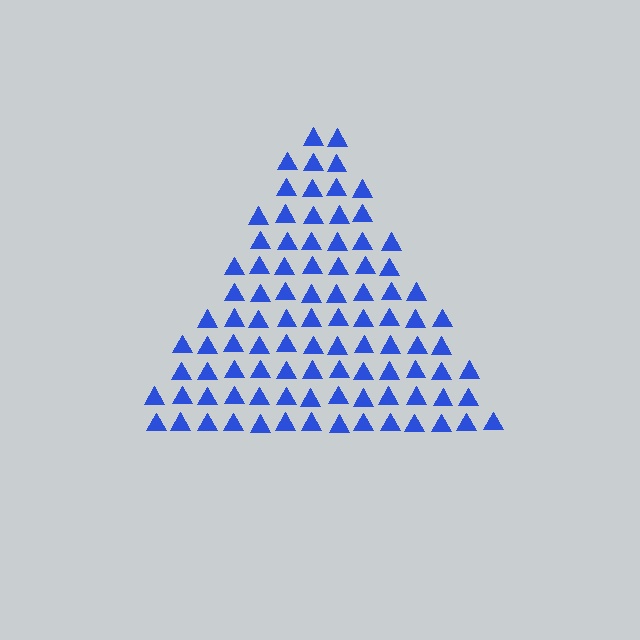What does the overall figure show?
The overall figure shows a triangle.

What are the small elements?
The small elements are triangles.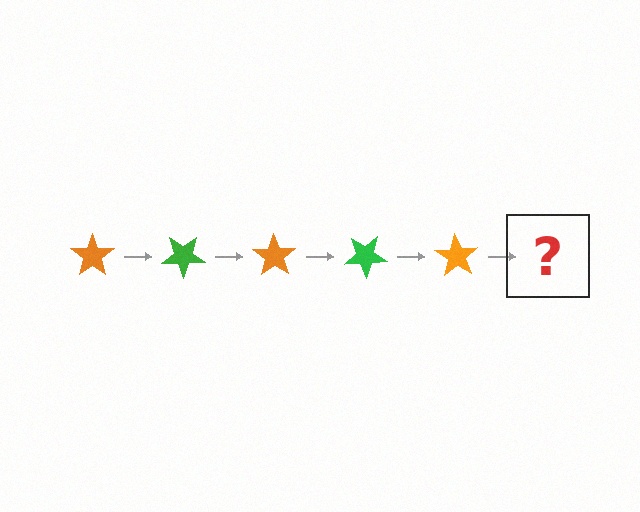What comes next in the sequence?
The next element should be a green star, rotated 175 degrees from the start.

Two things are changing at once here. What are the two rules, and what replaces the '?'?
The two rules are that it rotates 35 degrees each step and the color cycles through orange and green. The '?' should be a green star, rotated 175 degrees from the start.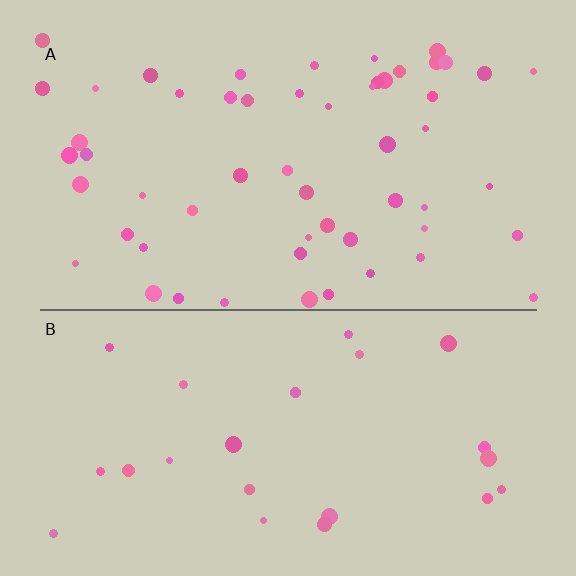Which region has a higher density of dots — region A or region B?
A (the top).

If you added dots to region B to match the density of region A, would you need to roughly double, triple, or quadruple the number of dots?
Approximately double.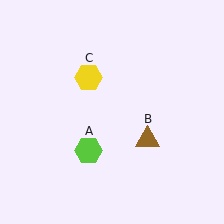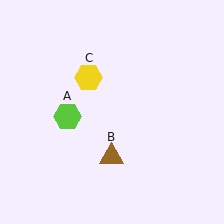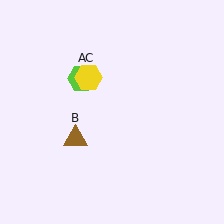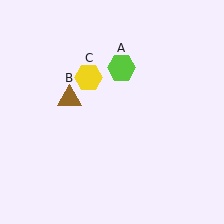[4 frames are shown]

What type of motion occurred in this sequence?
The lime hexagon (object A), brown triangle (object B) rotated clockwise around the center of the scene.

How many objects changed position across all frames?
2 objects changed position: lime hexagon (object A), brown triangle (object B).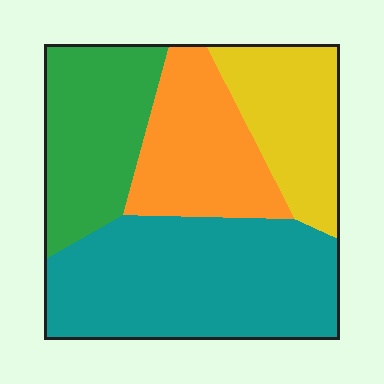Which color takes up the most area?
Teal, at roughly 40%.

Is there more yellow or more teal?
Teal.